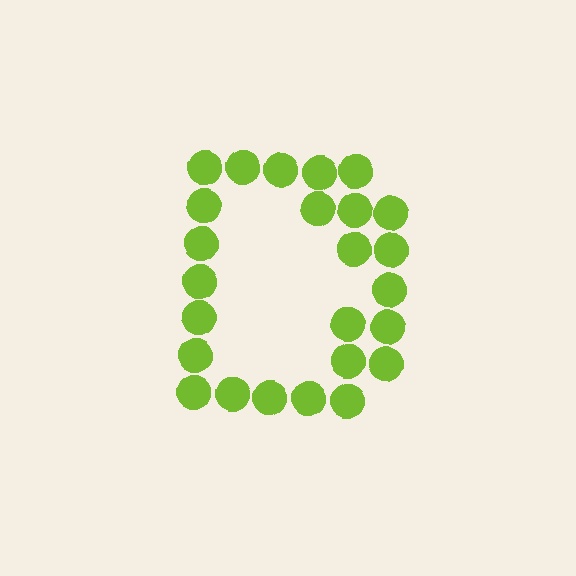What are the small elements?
The small elements are circles.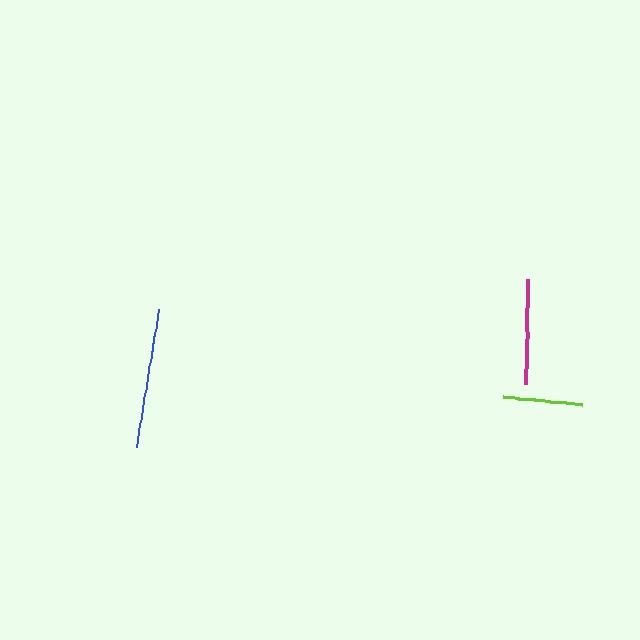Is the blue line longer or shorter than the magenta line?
The blue line is longer than the magenta line.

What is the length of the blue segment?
The blue segment is approximately 140 pixels long.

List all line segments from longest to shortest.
From longest to shortest: blue, magenta, lime.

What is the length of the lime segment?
The lime segment is approximately 80 pixels long.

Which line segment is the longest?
The blue line is the longest at approximately 140 pixels.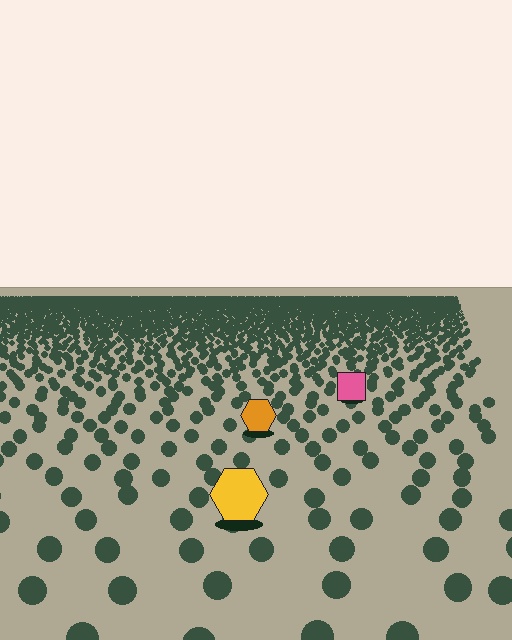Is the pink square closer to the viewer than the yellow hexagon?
No. The yellow hexagon is closer — you can tell from the texture gradient: the ground texture is coarser near it.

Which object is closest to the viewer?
The yellow hexagon is closest. The texture marks near it are larger and more spread out.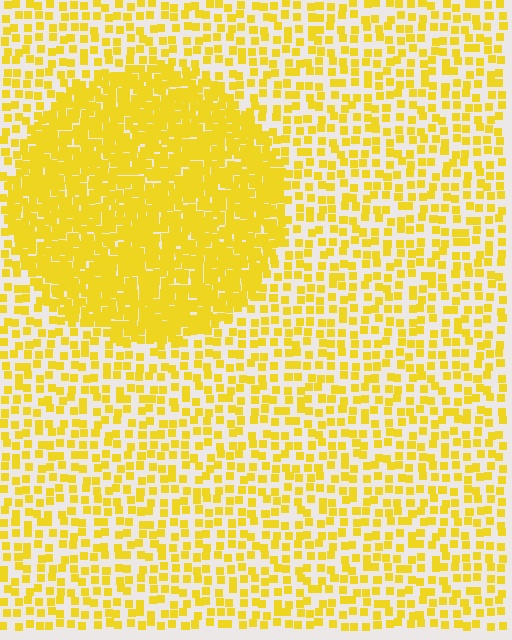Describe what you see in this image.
The image contains small yellow elements arranged at two different densities. A circle-shaped region is visible where the elements are more densely packed than the surrounding area.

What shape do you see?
I see a circle.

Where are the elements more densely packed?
The elements are more densely packed inside the circle boundary.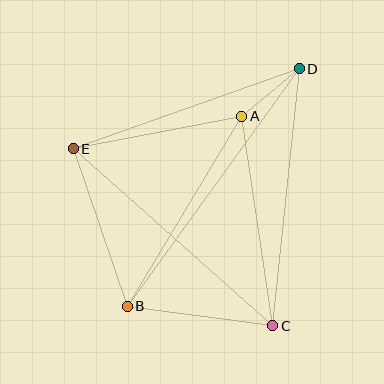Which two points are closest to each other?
Points A and D are closest to each other.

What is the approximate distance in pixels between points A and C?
The distance between A and C is approximately 212 pixels.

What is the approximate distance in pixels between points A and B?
The distance between A and B is approximately 222 pixels.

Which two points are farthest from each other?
Points B and D are farthest from each other.